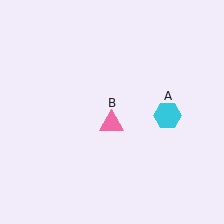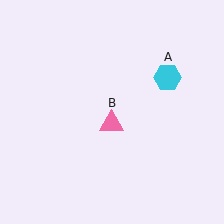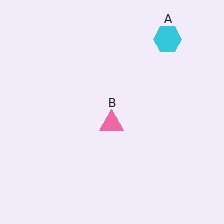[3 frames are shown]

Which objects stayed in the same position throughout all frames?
Pink triangle (object B) remained stationary.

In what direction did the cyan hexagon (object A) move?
The cyan hexagon (object A) moved up.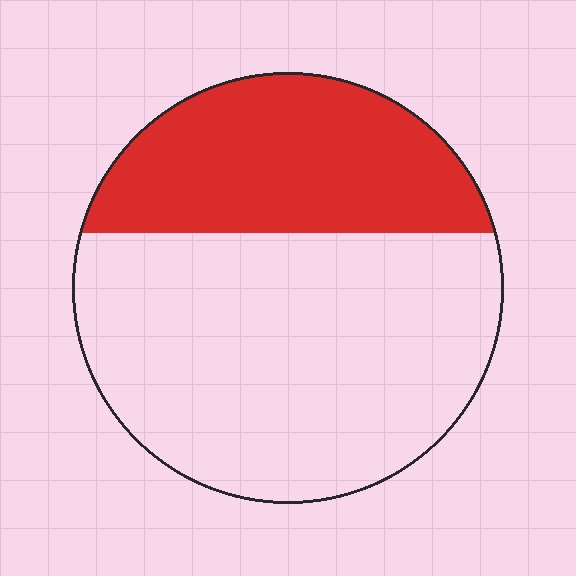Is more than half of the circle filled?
No.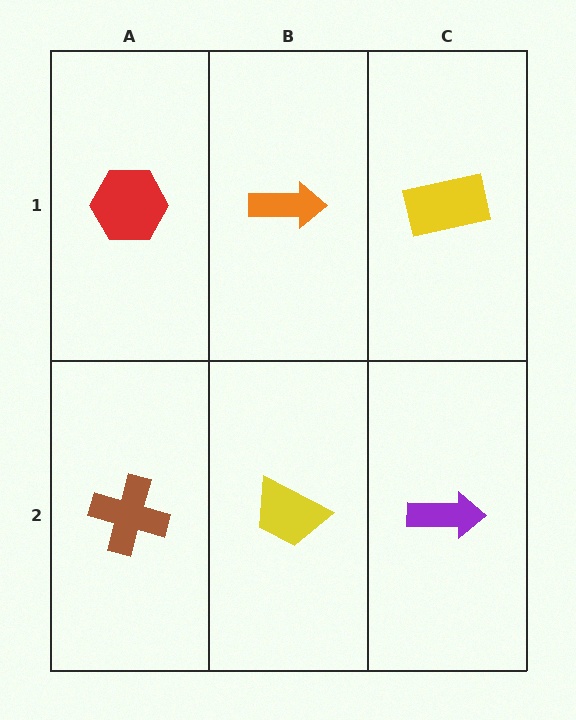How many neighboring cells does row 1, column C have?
2.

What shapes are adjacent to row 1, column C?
A purple arrow (row 2, column C), an orange arrow (row 1, column B).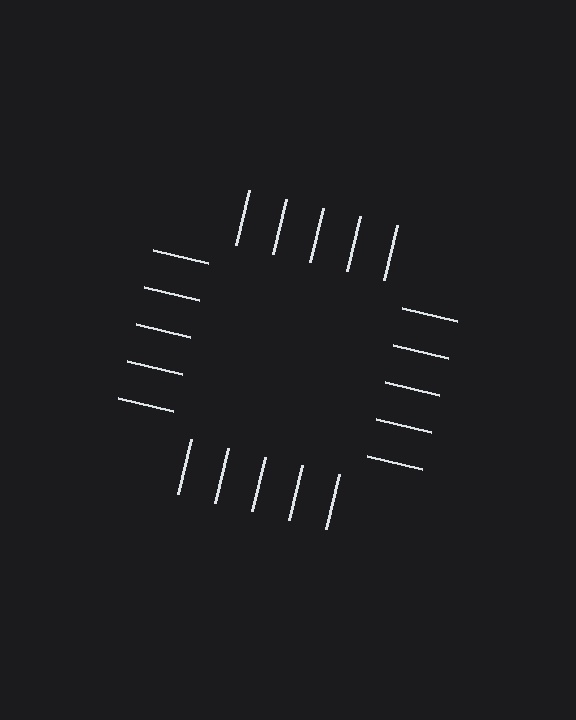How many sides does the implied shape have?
4 sides — the line-ends trace a square.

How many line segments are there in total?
20 — 5 along each of the 4 edges.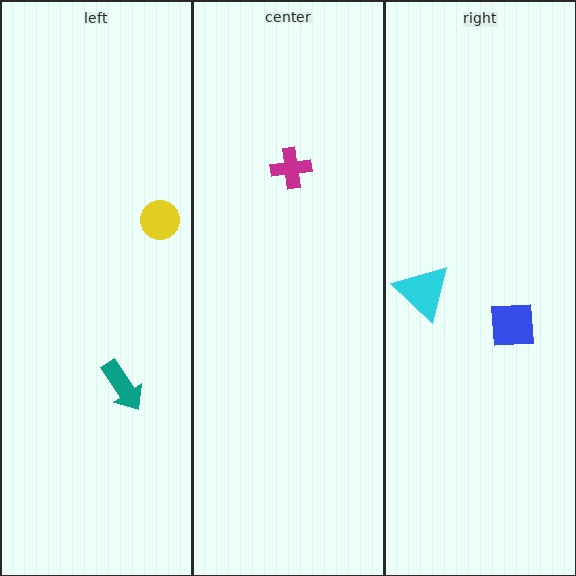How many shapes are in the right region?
2.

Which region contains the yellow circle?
The left region.